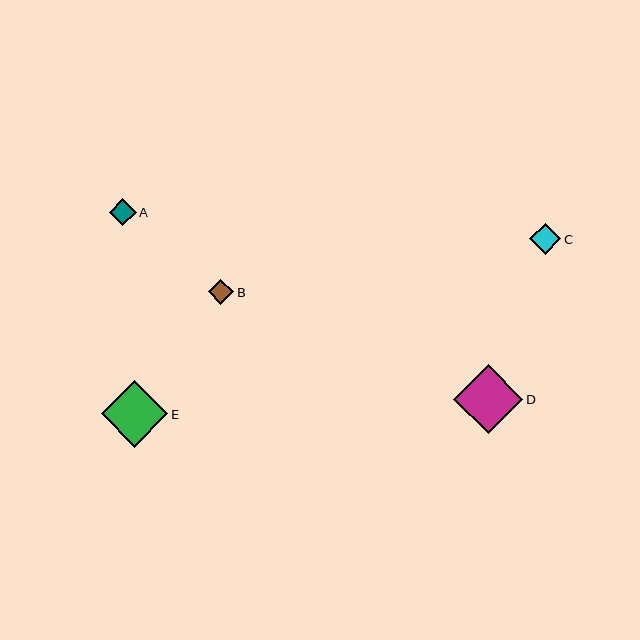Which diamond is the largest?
Diamond D is the largest with a size of approximately 69 pixels.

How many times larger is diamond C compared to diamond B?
Diamond C is approximately 1.2 times the size of diamond B.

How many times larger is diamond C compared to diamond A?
Diamond C is approximately 1.1 times the size of diamond A.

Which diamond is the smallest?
Diamond B is the smallest with a size of approximately 25 pixels.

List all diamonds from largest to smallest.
From largest to smallest: D, E, C, A, B.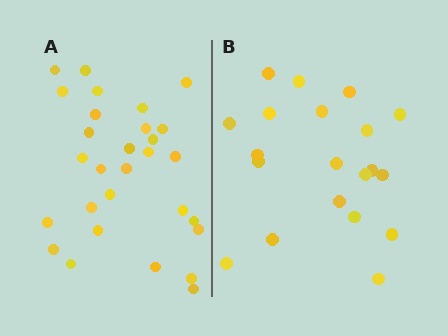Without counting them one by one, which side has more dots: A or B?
Region A (the left region) has more dots.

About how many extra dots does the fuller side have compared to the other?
Region A has roughly 8 or so more dots than region B.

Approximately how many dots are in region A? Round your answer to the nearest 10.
About 30 dots. (The exact count is 29, which rounds to 30.)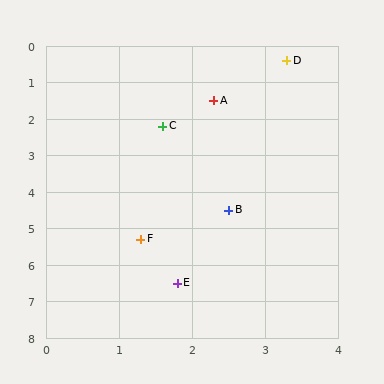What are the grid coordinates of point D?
Point D is at approximately (3.3, 0.4).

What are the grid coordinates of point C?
Point C is at approximately (1.6, 2.2).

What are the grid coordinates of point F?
Point F is at approximately (1.3, 5.3).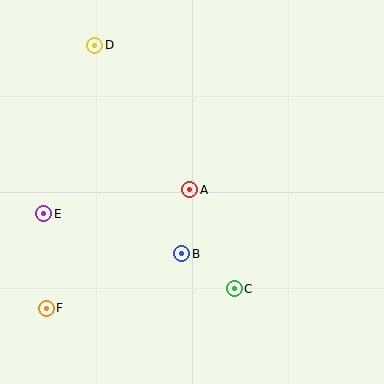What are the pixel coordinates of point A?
Point A is at (190, 190).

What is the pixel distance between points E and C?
The distance between E and C is 204 pixels.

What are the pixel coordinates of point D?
Point D is at (95, 45).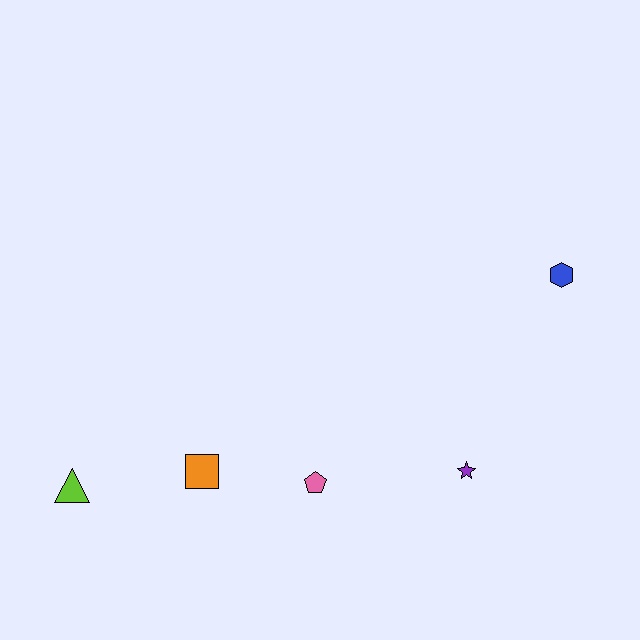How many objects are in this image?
There are 5 objects.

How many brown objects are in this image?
There are no brown objects.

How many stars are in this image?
There is 1 star.